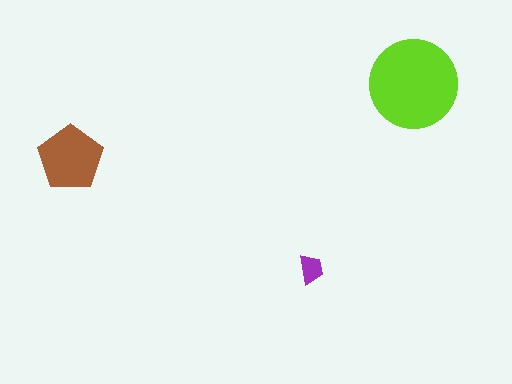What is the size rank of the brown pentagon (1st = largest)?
2nd.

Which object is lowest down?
The purple trapezoid is bottommost.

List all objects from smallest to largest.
The purple trapezoid, the brown pentagon, the lime circle.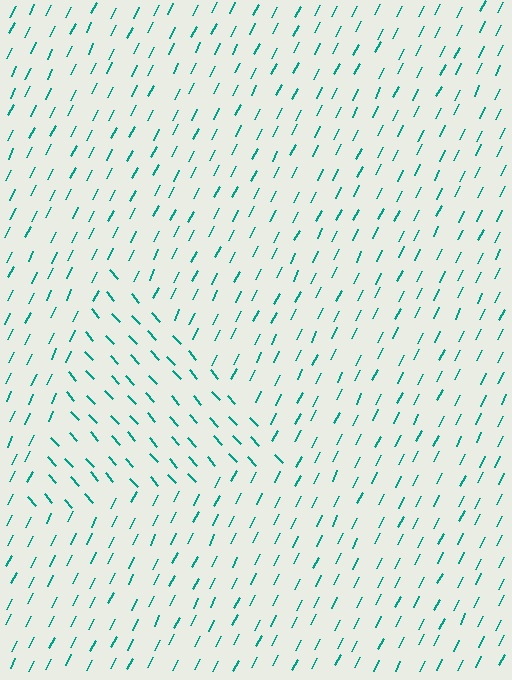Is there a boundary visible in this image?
Yes, there is a texture boundary formed by a change in line orientation.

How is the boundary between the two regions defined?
The boundary is defined purely by a change in line orientation (approximately 68 degrees difference). All lines are the same color and thickness.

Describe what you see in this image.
The image is filled with small teal line segments. A triangle region in the image has lines oriented differently from the surrounding lines, creating a visible texture boundary.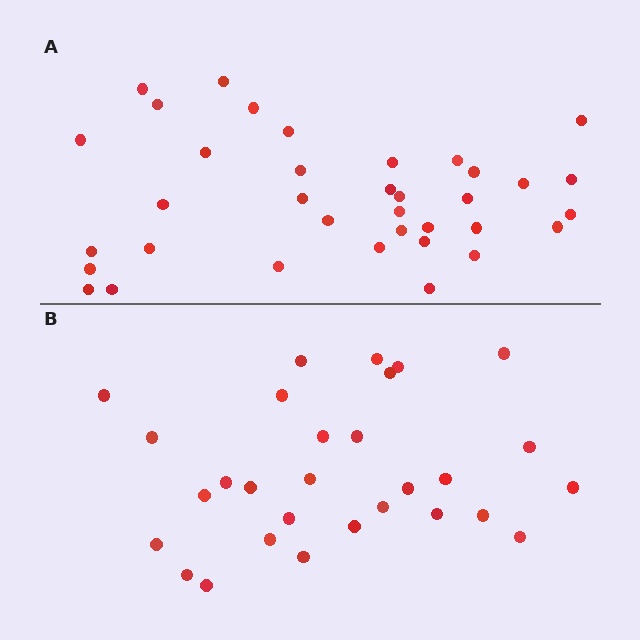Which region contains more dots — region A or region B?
Region A (the top region) has more dots.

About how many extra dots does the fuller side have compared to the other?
Region A has roughly 8 or so more dots than region B.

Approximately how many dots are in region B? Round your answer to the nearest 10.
About 30 dots. (The exact count is 29, which rounds to 30.)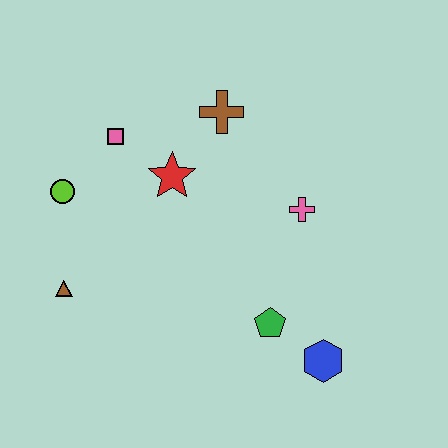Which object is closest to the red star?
The pink square is closest to the red star.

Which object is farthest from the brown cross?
The blue hexagon is farthest from the brown cross.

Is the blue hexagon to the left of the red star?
No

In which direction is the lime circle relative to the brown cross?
The lime circle is to the left of the brown cross.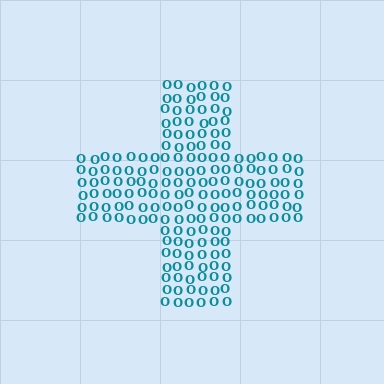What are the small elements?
The small elements are letter O's.